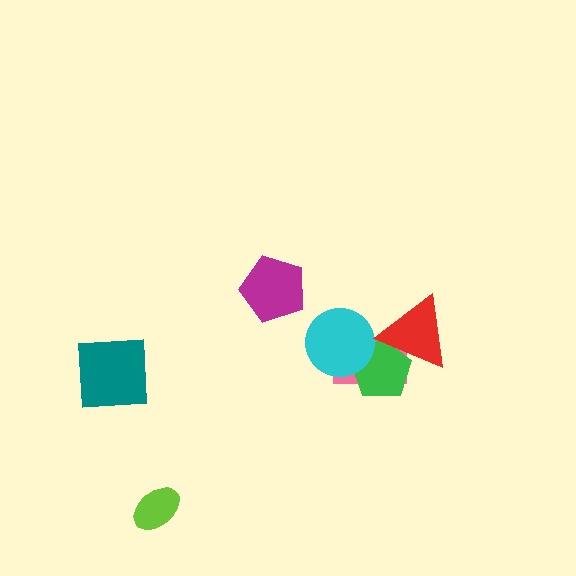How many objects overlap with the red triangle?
2 objects overlap with the red triangle.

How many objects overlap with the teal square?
0 objects overlap with the teal square.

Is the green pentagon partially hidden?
Yes, it is partially covered by another shape.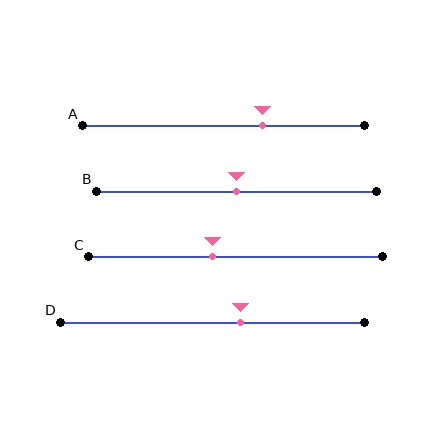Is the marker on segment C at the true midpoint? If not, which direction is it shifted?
No, the marker on segment C is shifted to the left by about 8% of the segment length.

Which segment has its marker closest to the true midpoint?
Segment B has its marker closest to the true midpoint.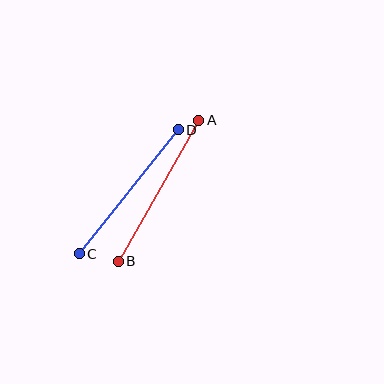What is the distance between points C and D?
The distance is approximately 159 pixels.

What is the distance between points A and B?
The distance is approximately 162 pixels.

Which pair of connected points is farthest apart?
Points A and B are farthest apart.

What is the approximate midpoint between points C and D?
The midpoint is at approximately (129, 192) pixels.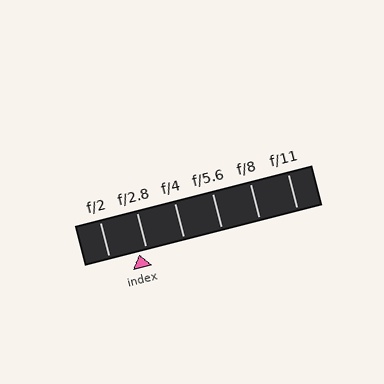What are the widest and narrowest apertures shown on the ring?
The widest aperture shown is f/2 and the narrowest is f/11.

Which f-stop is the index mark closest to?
The index mark is closest to f/2.8.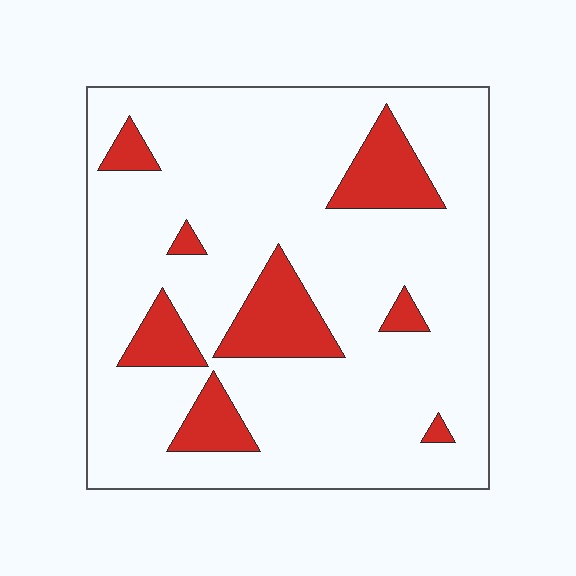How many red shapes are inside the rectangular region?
8.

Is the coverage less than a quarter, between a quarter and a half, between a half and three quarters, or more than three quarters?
Less than a quarter.